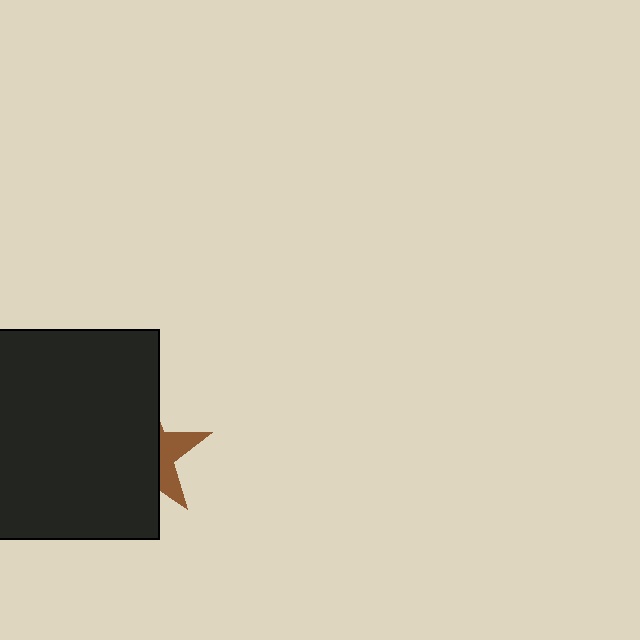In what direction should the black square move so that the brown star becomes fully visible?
The black square should move left. That is the shortest direction to clear the overlap and leave the brown star fully visible.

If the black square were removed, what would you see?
You would see the complete brown star.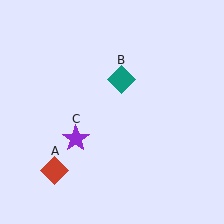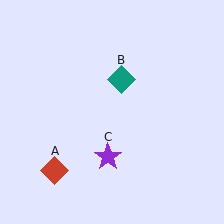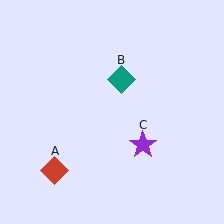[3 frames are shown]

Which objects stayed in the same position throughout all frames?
Red diamond (object A) and teal diamond (object B) remained stationary.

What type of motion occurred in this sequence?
The purple star (object C) rotated counterclockwise around the center of the scene.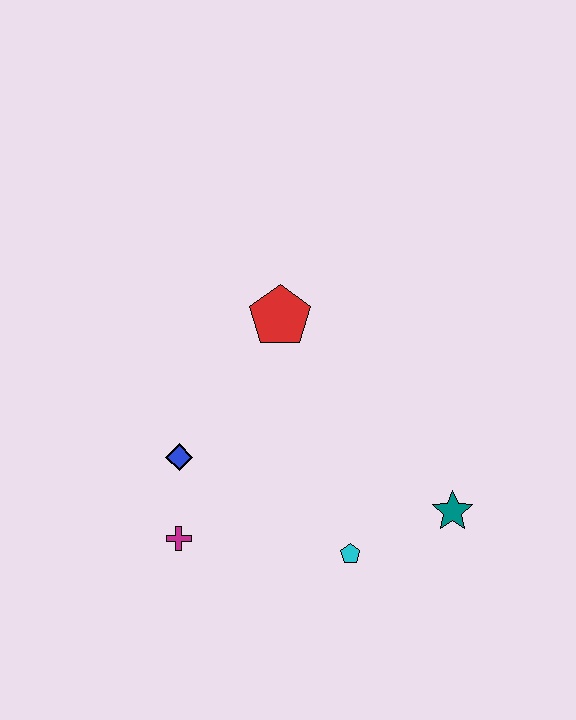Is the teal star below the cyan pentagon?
No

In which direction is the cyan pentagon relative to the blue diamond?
The cyan pentagon is to the right of the blue diamond.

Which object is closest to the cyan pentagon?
The teal star is closest to the cyan pentagon.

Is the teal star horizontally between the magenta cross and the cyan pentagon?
No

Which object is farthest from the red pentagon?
The teal star is farthest from the red pentagon.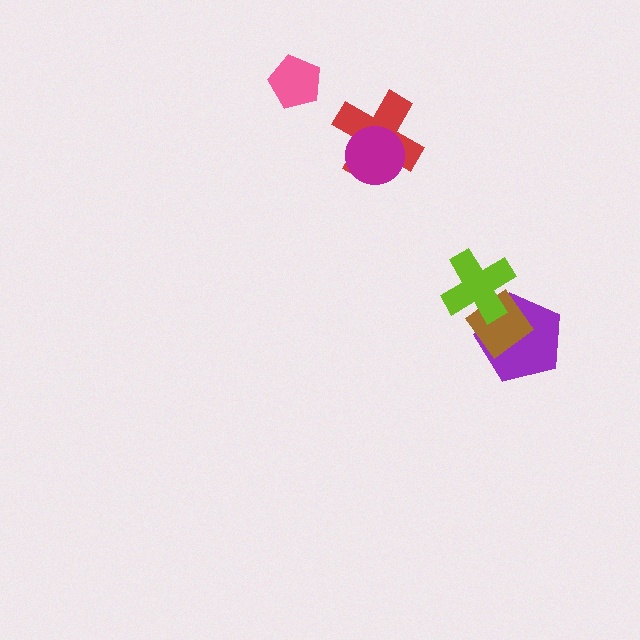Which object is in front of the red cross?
The magenta circle is in front of the red cross.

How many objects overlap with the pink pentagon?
0 objects overlap with the pink pentagon.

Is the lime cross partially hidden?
No, no other shape covers it.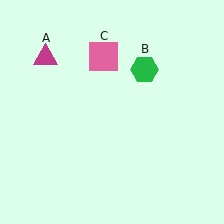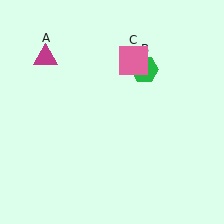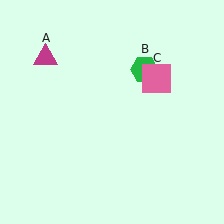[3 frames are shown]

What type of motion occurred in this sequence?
The pink square (object C) rotated clockwise around the center of the scene.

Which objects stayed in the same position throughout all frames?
Magenta triangle (object A) and green hexagon (object B) remained stationary.